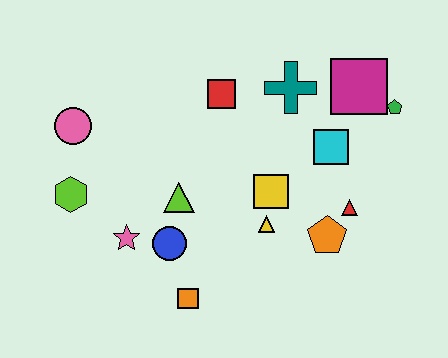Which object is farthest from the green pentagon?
The lime hexagon is farthest from the green pentagon.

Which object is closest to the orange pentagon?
The red triangle is closest to the orange pentagon.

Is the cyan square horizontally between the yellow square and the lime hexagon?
No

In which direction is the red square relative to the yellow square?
The red square is above the yellow square.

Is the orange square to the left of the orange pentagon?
Yes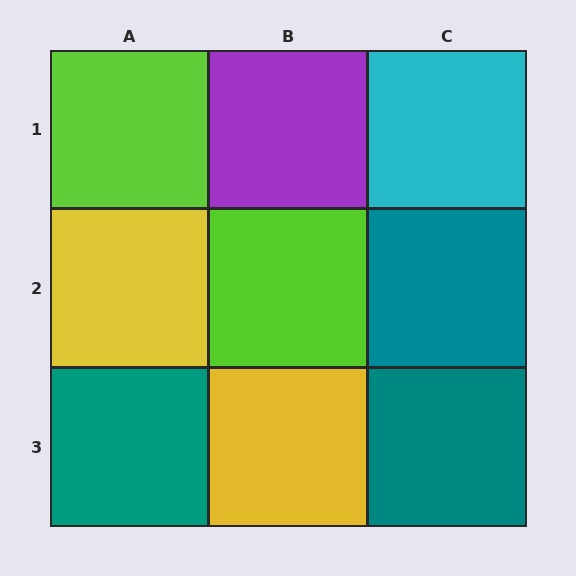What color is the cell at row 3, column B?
Yellow.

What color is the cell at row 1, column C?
Cyan.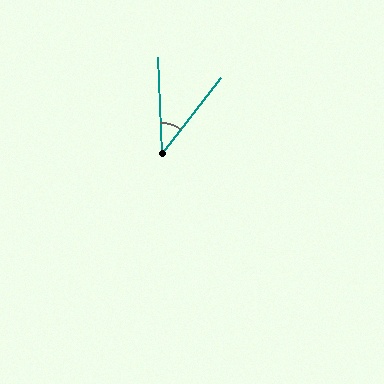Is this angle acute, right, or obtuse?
It is acute.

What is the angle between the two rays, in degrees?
Approximately 40 degrees.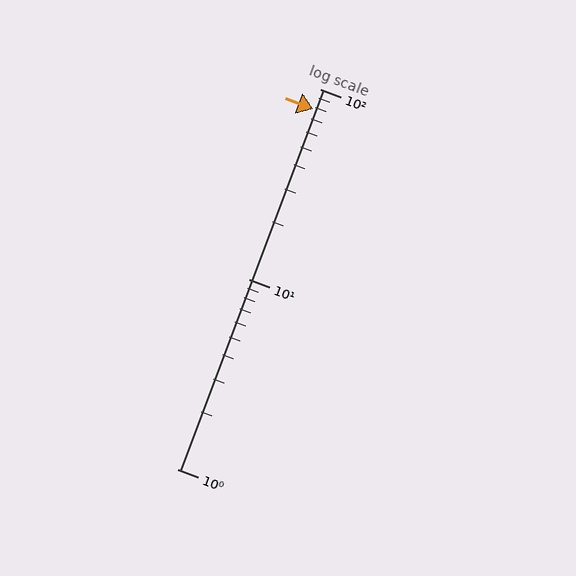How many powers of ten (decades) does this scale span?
The scale spans 2 decades, from 1 to 100.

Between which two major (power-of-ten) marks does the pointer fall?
The pointer is between 10 and 100.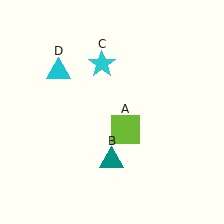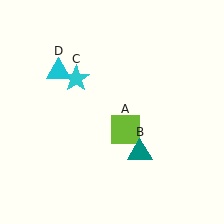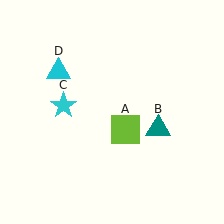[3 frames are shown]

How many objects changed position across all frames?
2 objects changed position: teal triangle (object B), cyan star (object C).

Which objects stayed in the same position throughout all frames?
Lime square (object A) and cyan triangle (object D) remained stationary.